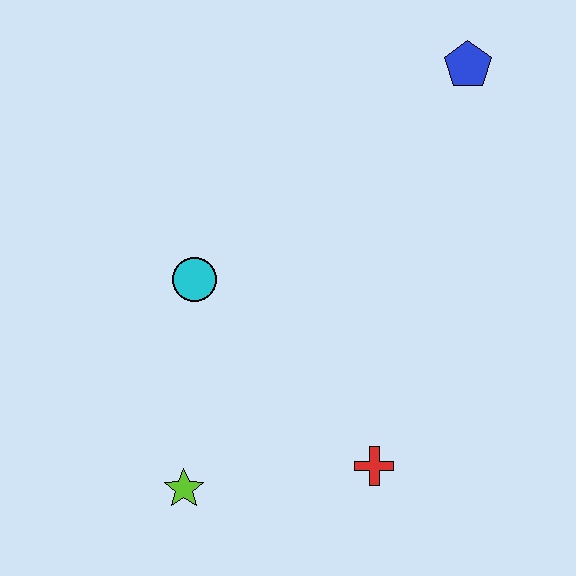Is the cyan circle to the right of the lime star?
Yes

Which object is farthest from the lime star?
The blue pentagon is farthest from the lime star.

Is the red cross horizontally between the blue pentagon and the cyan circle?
Yes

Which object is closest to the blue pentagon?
The cyan circle is closest to the blue pentagon.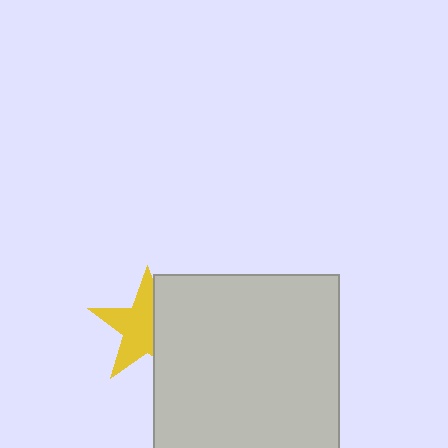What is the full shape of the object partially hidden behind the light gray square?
The partially hidden object is a yellow star.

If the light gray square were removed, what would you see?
You would see the complete yellow star.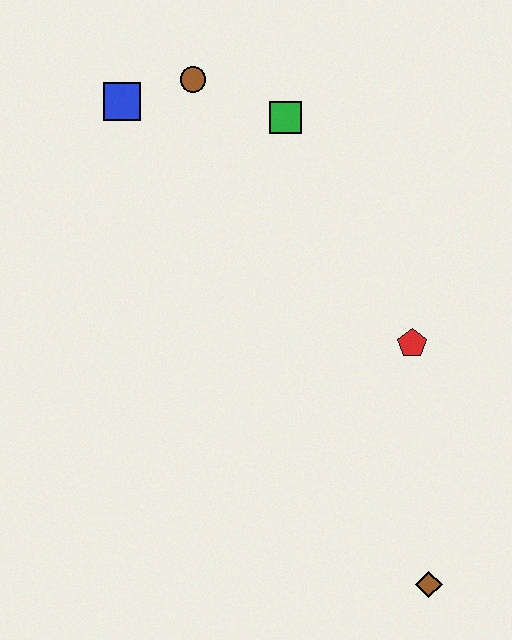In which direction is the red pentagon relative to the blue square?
The red pentagon is to the right of the blue square.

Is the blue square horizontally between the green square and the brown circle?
No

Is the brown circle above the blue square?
Yes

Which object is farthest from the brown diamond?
The blue square is farthest from the brown diamond.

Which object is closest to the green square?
The brown circle is closest to the green square.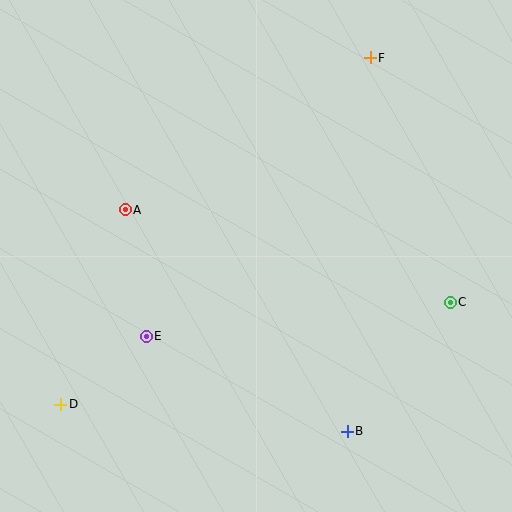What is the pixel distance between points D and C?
The distance between D and C is 402 pixels.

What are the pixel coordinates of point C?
Point C is at (450, 302).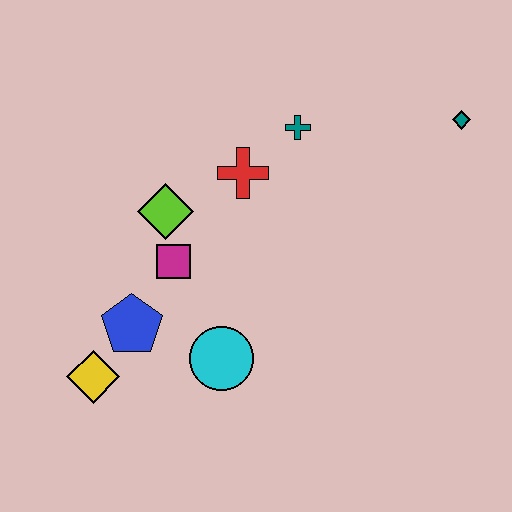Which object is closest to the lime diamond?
The magenta square is closest to the lime diamond.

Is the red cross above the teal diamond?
No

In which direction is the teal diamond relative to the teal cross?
The teal diamond is to the right of the teal cross.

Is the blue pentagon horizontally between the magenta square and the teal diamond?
No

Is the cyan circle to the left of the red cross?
Yes